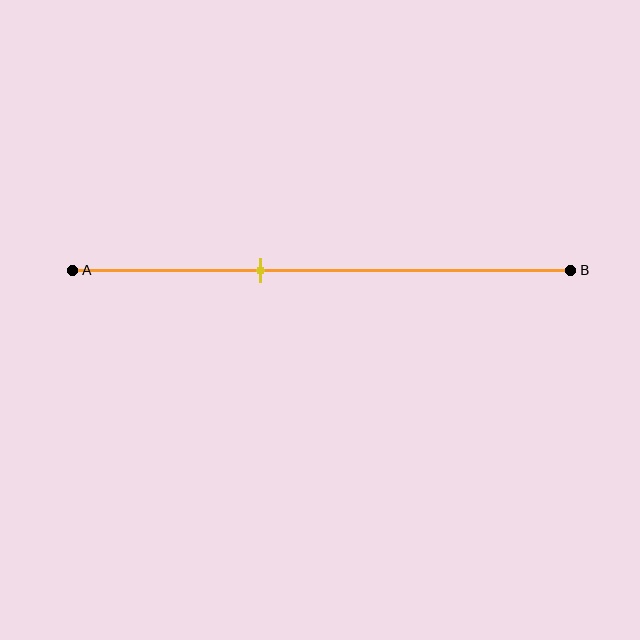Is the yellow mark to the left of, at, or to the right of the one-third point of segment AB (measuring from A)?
The yellow mark is to the right of the one-third point of segment AB.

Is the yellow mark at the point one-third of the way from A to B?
No, the mark is at about 40% from A, not at the 33% one-third point.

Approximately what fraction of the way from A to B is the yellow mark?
The yellow mark is approximately 40% of the way from A to B.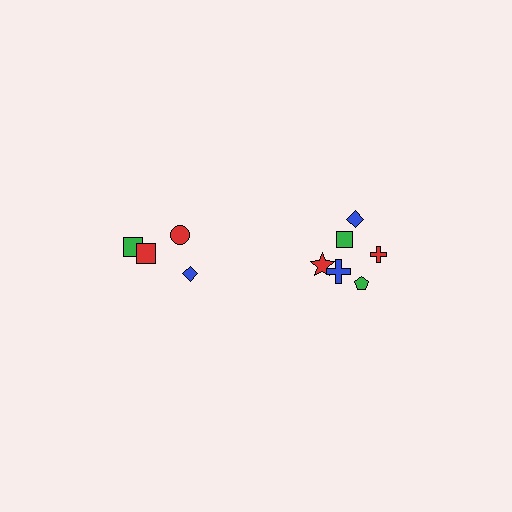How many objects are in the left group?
There are 4 objects.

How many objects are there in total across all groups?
There are 10 objects.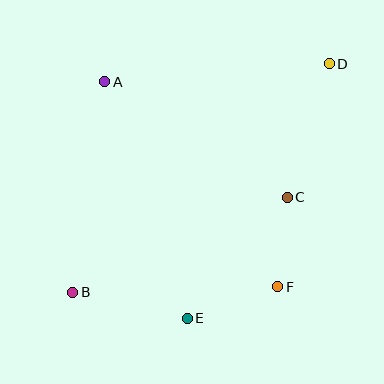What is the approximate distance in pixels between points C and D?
The distance between C and D is approximately 140 pixels.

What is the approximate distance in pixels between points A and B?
The distance between A and B is approximately 213 pixels.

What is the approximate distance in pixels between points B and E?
The distance between B and E is approximately 117 pixels.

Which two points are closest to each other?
Points C and F are closest to each other.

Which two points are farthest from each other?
Points B and D are farthest from each other.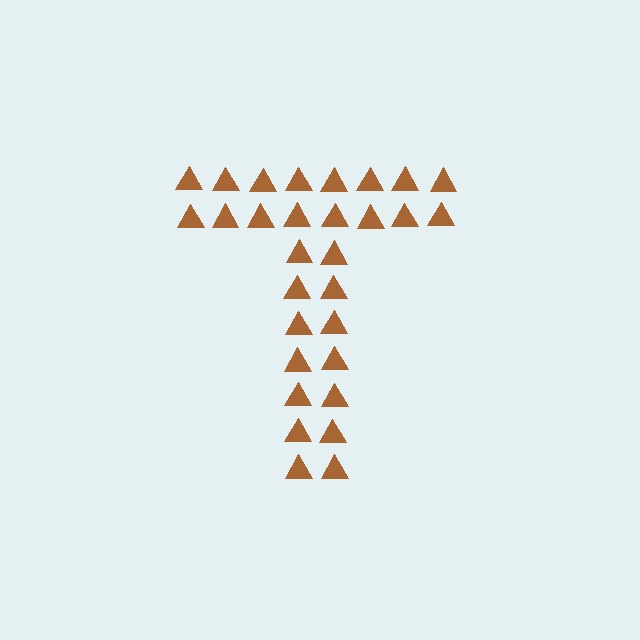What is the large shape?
The large shape is the letter T.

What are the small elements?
The small elements are triangles.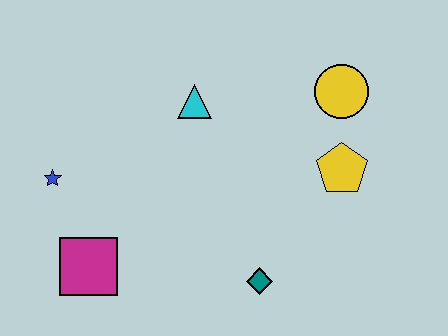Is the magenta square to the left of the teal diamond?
Yes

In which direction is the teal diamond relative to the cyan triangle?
The teal diamond is below the cyan triangle.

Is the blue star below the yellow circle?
Yes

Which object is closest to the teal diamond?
The yellow pentagon is closest to the teal diamond.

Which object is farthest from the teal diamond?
The blue star is farthest from the teal diamond.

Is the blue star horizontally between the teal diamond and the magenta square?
No